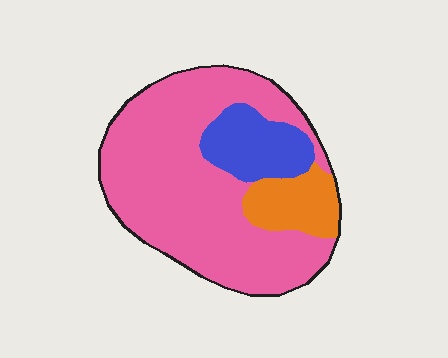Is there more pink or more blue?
Pink.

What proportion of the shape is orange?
Orange covers around 15% of the shape.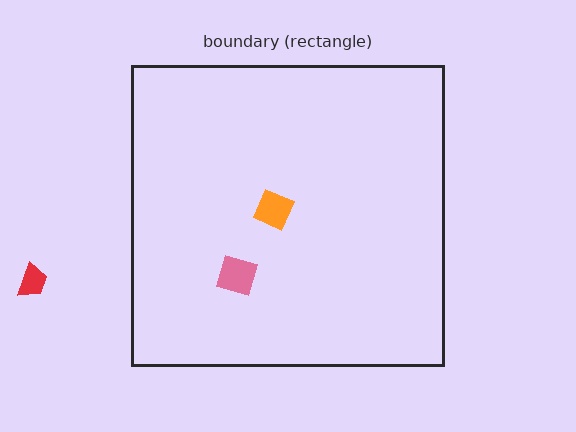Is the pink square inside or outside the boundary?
Inside.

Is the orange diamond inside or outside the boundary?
Inside.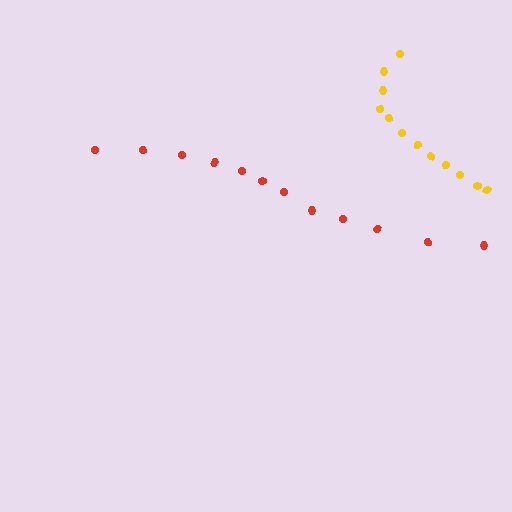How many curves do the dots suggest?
There are 2 distinct paths.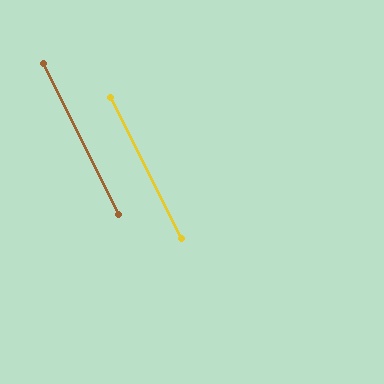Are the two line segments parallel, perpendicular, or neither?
Parallel — their directions differ by only 0.1°.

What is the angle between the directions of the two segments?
Approximately 0 degrees.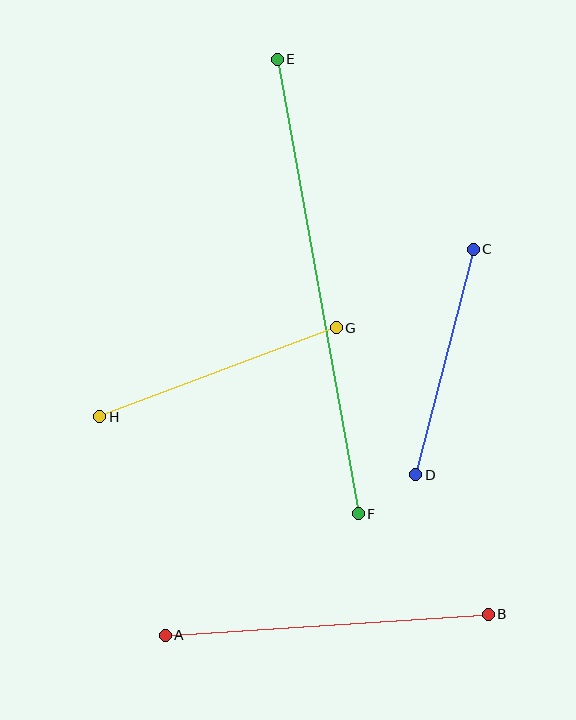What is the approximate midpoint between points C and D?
The midpoint is at approximately (444, 362) pixels.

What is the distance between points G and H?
The distance is approximately 253 pixels.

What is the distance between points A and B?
The distance is approximately 324 pixels.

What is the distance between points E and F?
The distance is approximately 462 pixels.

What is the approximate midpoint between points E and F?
The midpoint is at approximately (318, 287) pixels.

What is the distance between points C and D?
The distance is approximately 233 pixels.